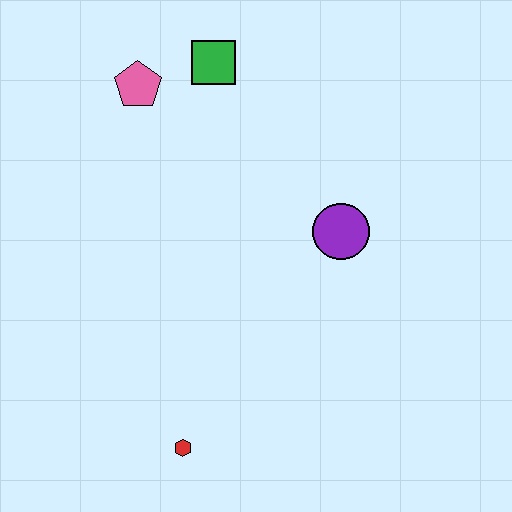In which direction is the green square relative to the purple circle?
The green square is above the purple circle.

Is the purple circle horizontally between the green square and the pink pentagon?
No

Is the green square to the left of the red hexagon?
No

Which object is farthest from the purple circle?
The red hexagon is farthest from the purple circle.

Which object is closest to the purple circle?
The green square is closest to the purple circle.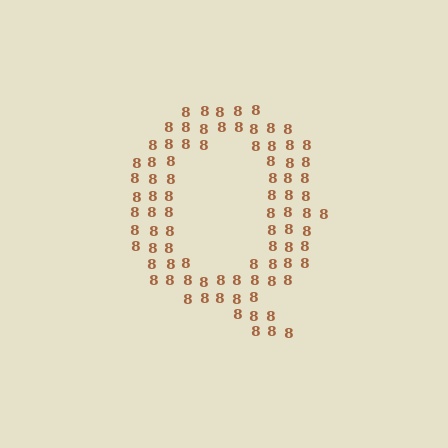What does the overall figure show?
The overall figure shows the letter Q.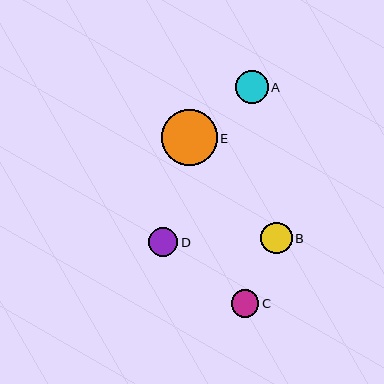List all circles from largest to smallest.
From largest to smallest: E, A, B, D, C.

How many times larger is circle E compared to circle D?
Circle E is approximately 2.0 times the size of circle D.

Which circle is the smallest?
Circle C is the smallest with a size of approximately 28 pixels.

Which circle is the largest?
Circle E is the largest with a size of approximately 56 pixels.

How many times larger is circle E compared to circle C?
Circle E is approximately 2.0 times the size of circle C.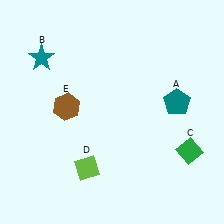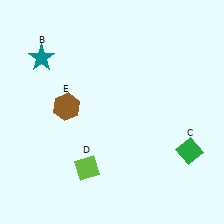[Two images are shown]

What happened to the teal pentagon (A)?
The teal pentagon (A) was removed in Image 2. It was in the top-right area of Image 1.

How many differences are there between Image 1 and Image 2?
There is 1 difference between the two images.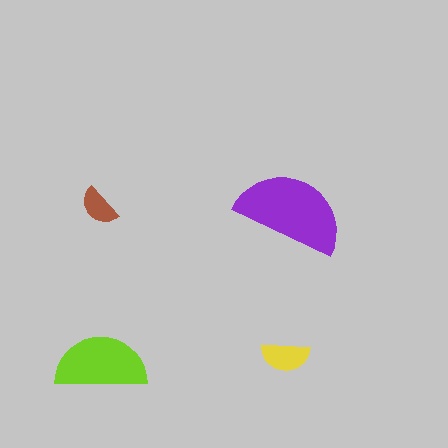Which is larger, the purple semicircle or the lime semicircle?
The purple one.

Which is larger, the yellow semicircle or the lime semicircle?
The lime one.